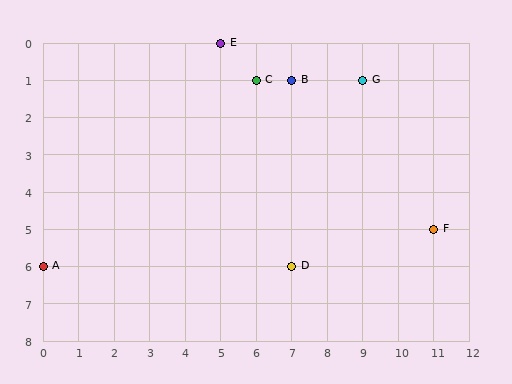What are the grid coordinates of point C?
Point C is at grid coordinates (6, 1).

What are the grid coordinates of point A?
Point A is at grid coordinates (0, 6).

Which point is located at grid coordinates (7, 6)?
Point D is at (7, 6).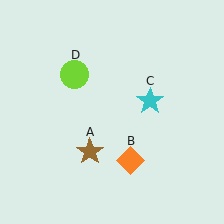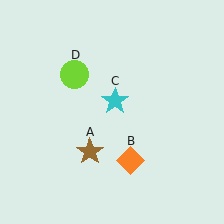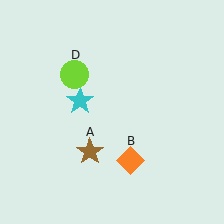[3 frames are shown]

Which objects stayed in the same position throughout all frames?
Brown star (object A) and orange diamond (object B) and lime circle (object D) remained stationary.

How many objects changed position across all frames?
1 object changed position: cyan star (object C).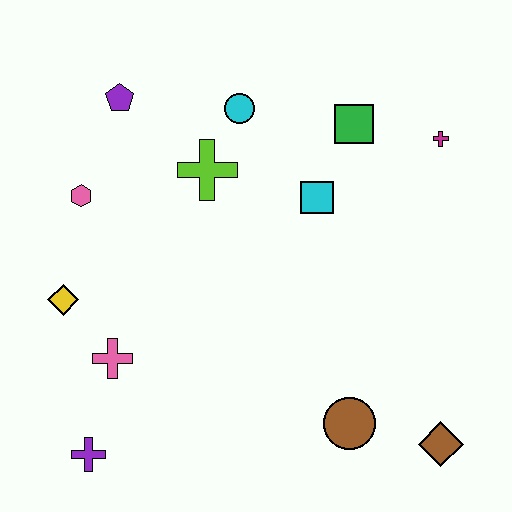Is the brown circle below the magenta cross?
Yes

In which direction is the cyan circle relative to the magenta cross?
The cyan circle is to the left of the magenta cross.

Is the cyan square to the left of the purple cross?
No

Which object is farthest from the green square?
The purple cross is farthest from the green square.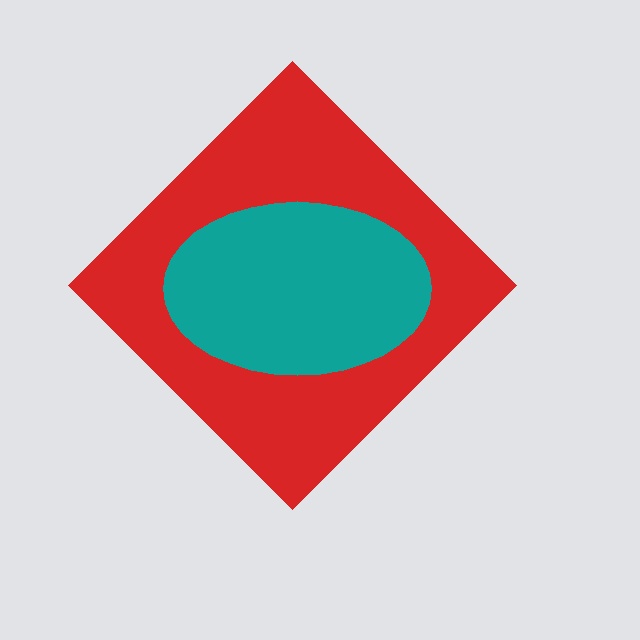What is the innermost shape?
The teal ellipse.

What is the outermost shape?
The red diamond.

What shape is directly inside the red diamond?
The teal ellipse.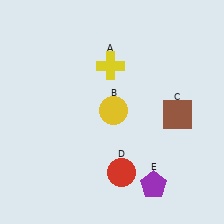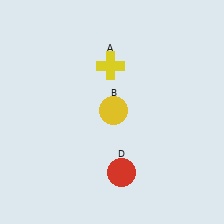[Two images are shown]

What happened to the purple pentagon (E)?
The purple pentagon (E) was removed in Image 2. It was in the bottom-right area of Image 1.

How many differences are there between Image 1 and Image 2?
There are 2 differences between the two images.